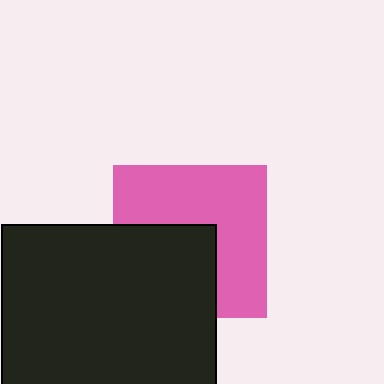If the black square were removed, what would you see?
You would see the complete pink square.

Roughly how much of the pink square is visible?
About half of it is visible (roughly 58%).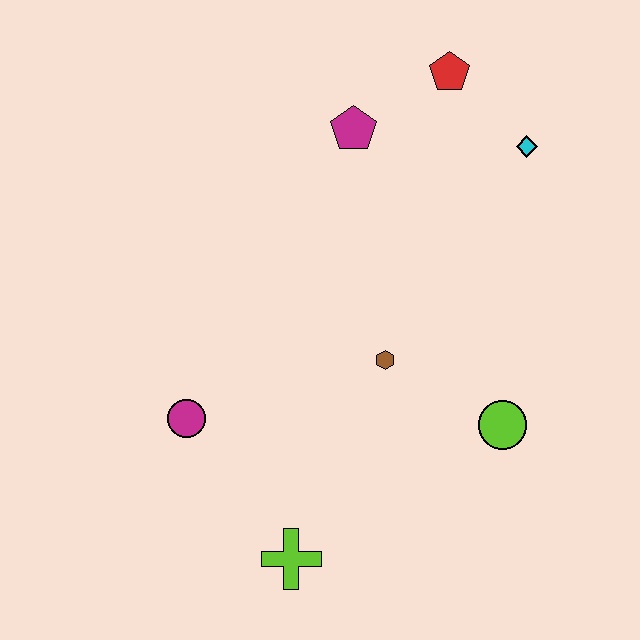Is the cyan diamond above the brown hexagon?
Yes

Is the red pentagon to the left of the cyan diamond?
Yes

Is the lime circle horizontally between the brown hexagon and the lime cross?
No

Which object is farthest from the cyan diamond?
The lime cross is farthest from the cyan diamond.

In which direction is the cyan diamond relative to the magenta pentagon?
The cyan diamond is to the right of the magenta pentagon.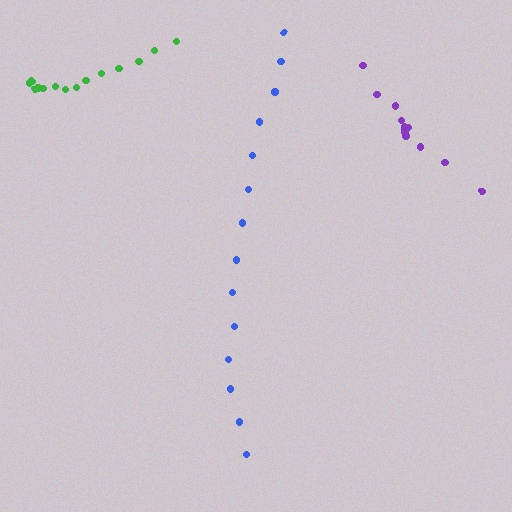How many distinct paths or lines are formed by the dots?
There are 3 distinct paths.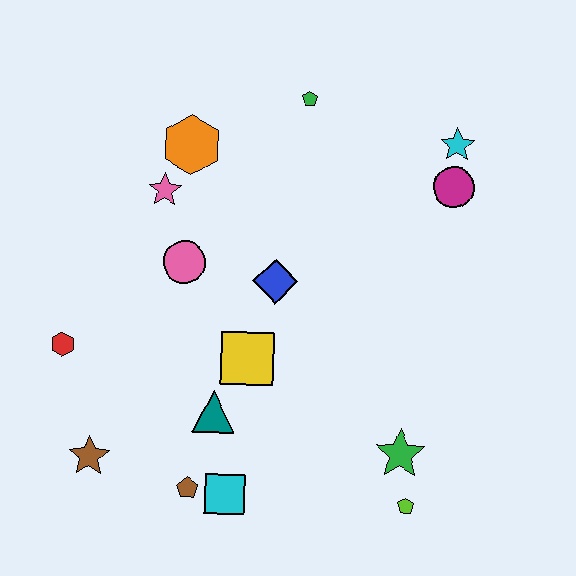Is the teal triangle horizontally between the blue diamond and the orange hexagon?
Yes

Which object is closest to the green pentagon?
The orange hexagon is closest to the green pentagon.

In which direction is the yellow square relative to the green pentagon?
The yellow square is below the green pentagon.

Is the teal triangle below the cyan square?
No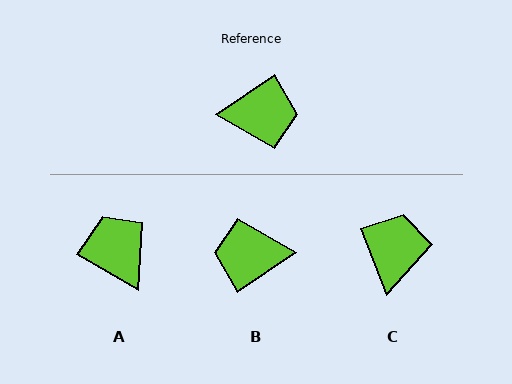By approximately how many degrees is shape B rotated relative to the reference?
Approximately 179 degrees counter-clockwise.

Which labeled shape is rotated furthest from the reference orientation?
B, about 179 degrees away.